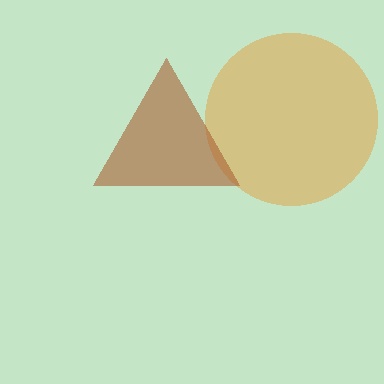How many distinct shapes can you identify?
There are 2 distinct shapes: an orange circle, a brown triangle.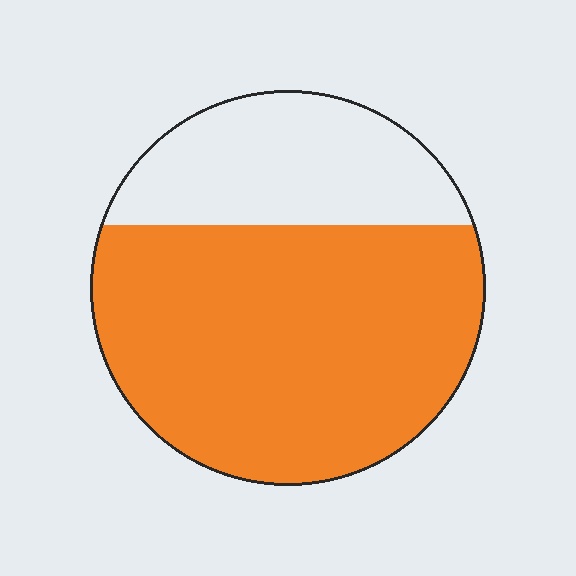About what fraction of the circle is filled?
About two thirds (2/3).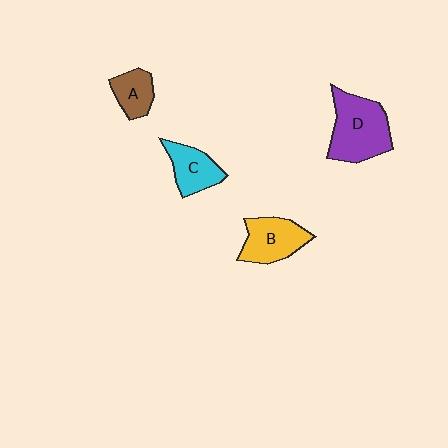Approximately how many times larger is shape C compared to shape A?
Approximately 1.2 times.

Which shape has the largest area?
Shape D (purple).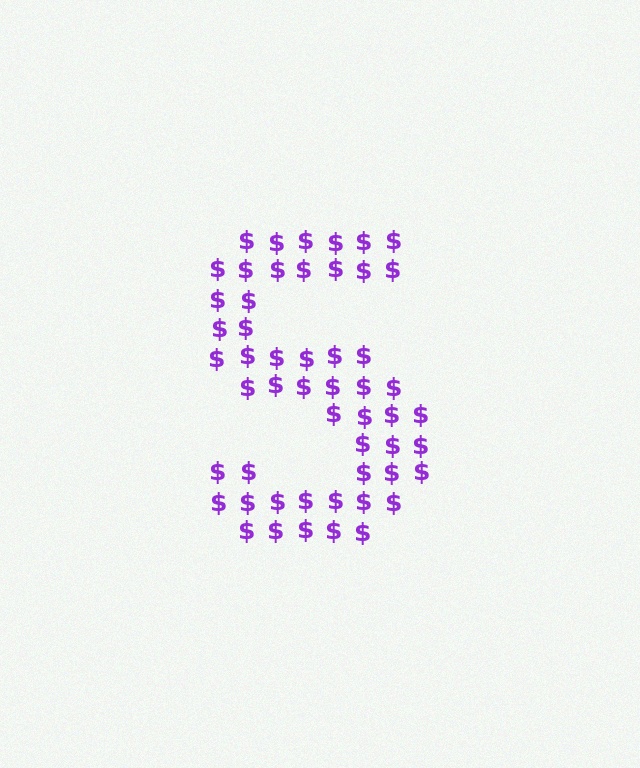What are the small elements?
The small elements are dollar signs.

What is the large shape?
The large shape is the letter S.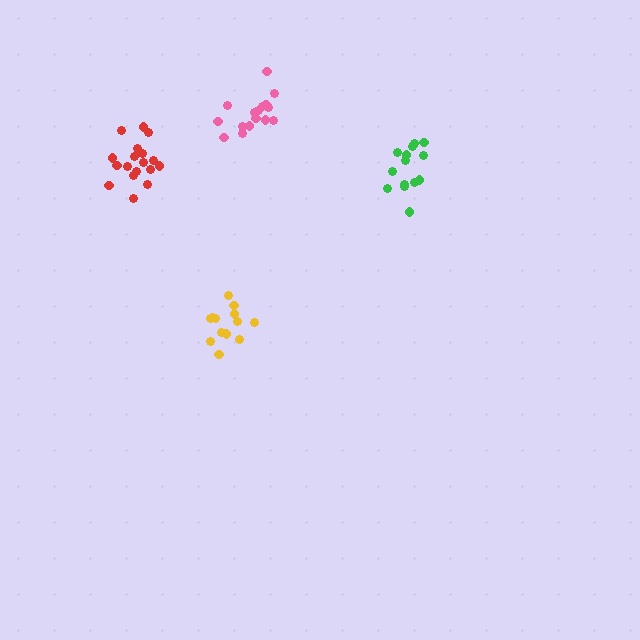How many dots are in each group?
Group 1: 14 dots, Group 2: 16 dots, Group 3: 13 dots, Group 4: 18 dots (61 total).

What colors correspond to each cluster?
The clusters are colored: green, pink, yellow, red.